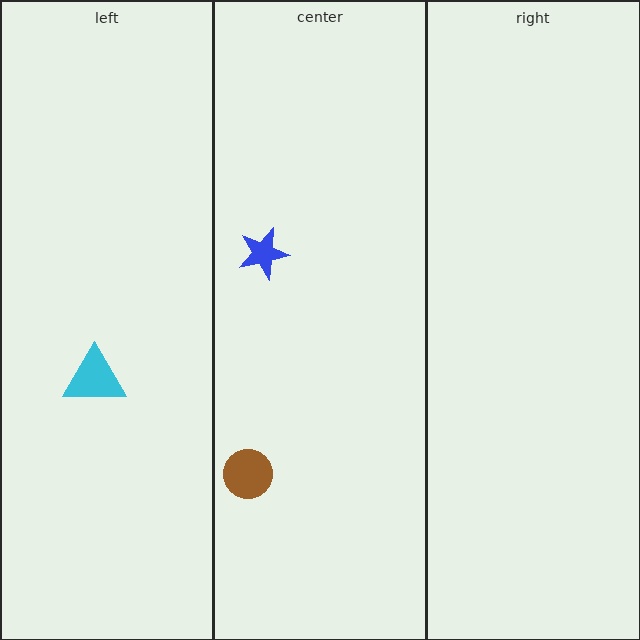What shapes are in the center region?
The brown circle, the blue star.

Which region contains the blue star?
The center region.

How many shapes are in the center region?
2.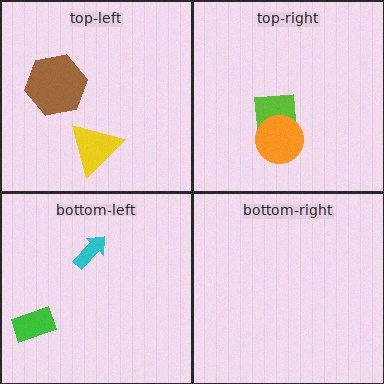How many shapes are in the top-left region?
2.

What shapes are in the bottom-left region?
The cyan arrow, the green rectangle.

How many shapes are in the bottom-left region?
2.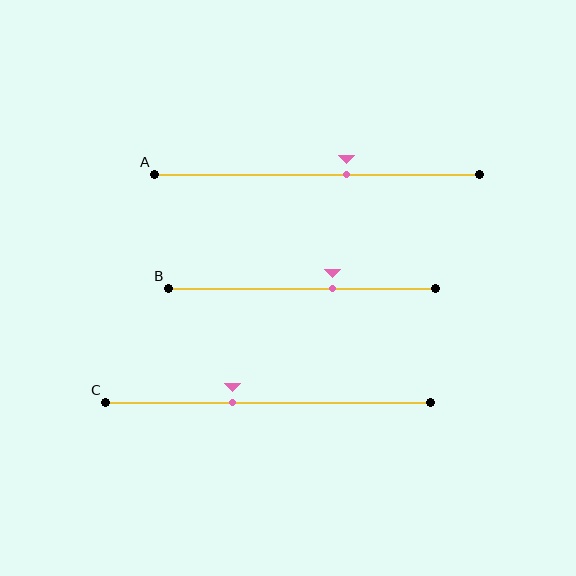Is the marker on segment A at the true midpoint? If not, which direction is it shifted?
No, the marker on segment A is shifted to the right by about 9% of the segment length.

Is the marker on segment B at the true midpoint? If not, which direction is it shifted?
No, the marker on segment B is shifted to the right by about 11% of the segment length.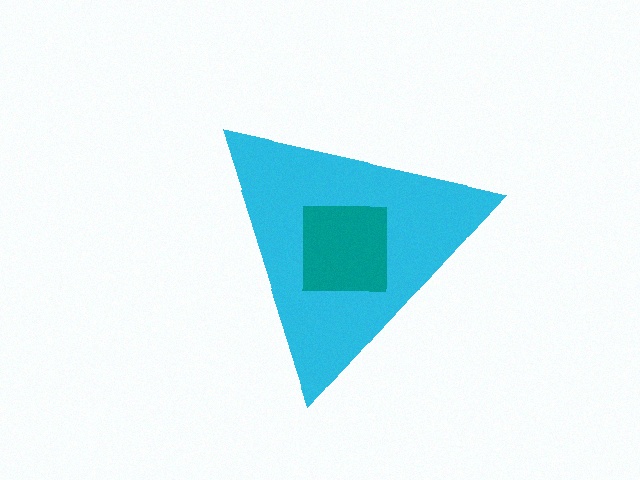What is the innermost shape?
The teal square.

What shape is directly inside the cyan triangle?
The teal square.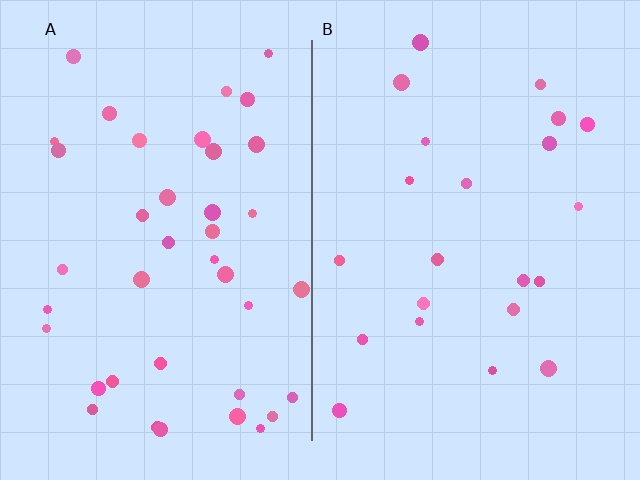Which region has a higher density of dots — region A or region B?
A (the left).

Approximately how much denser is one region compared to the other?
Approximately 1.8× — region A over region B.